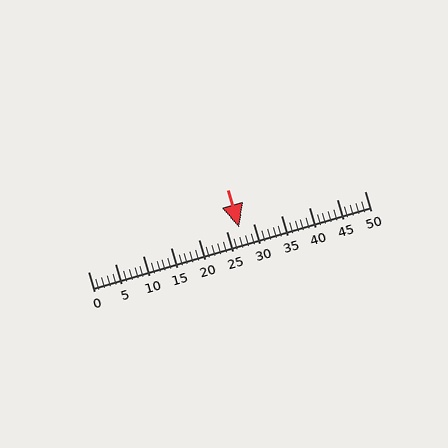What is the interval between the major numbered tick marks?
The major tick marks are spaced 5 units apart.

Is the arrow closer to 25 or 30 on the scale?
The arrow is closer to 25.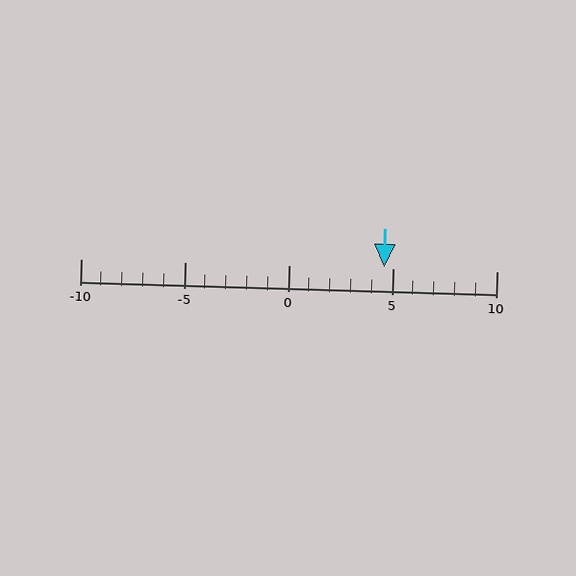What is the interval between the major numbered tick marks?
The major tick marks are spaced 5 units apart.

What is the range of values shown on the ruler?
The ruler shows values from -10 to 10.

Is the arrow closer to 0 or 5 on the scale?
The arrow is closer to 5.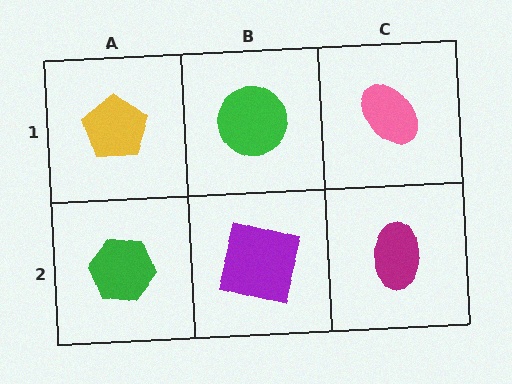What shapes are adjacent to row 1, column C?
A magenta ellipse (row 2, column C), a green circle (row 1, column B).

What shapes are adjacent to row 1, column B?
A purple square (row 2, column B), a yellow pentagon (row 1, column A), a pink ellipse (row 1, column C).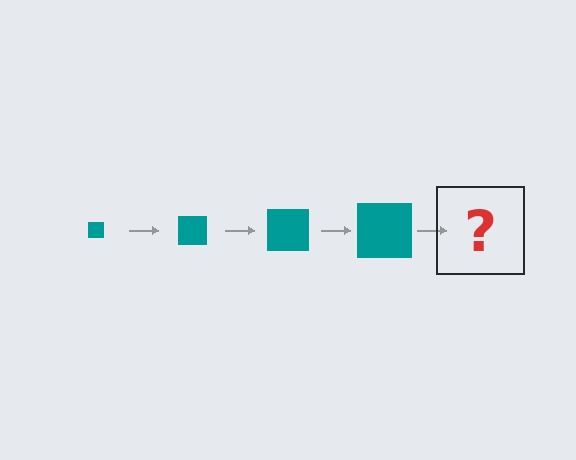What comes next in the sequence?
The next element should be a teal square, larger than the previous one.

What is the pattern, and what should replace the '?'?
The pattern is that the square gets progressively larger each step. The '?' should be a teal square, larger than the previous one.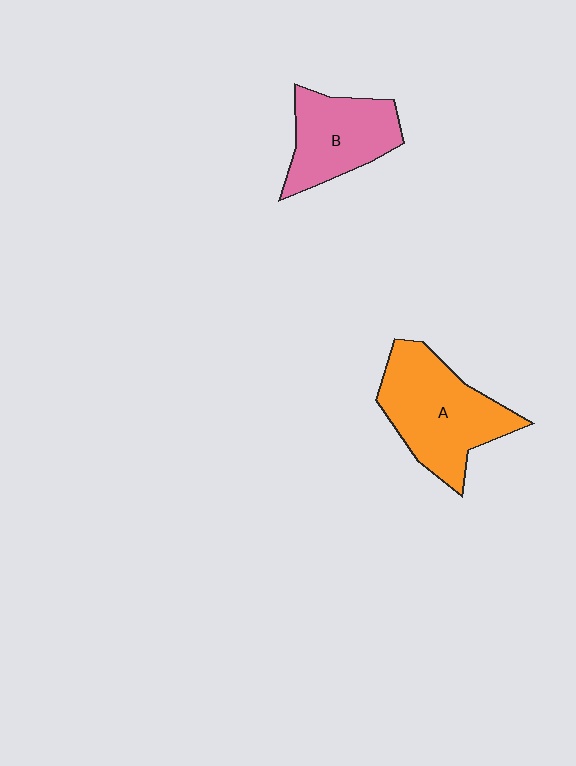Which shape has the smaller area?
Shape B (pink).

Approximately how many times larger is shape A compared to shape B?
Approximately 1.4 times.